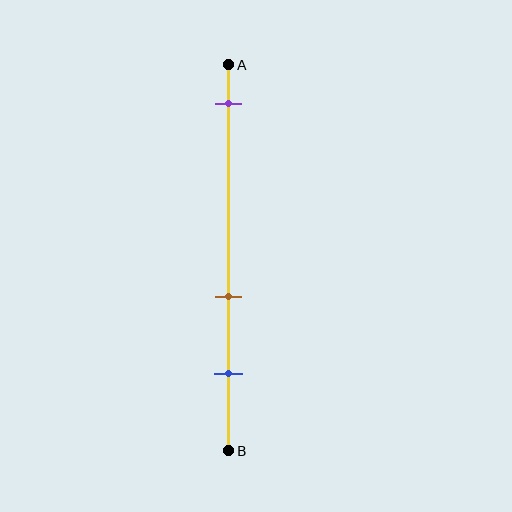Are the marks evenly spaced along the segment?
No, the marks are not evenly spaced.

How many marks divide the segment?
There are 3 marks dividing the segment.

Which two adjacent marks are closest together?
The brown and blue marks are the closest adjacent pair.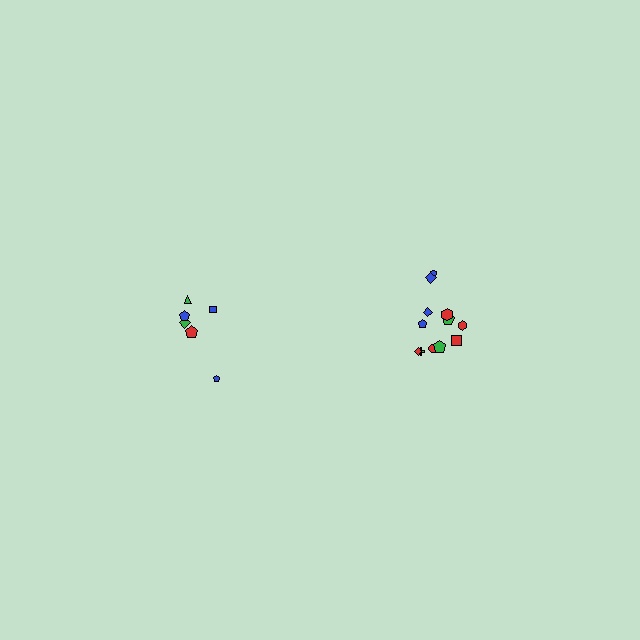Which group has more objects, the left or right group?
The right group.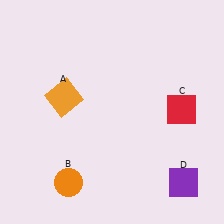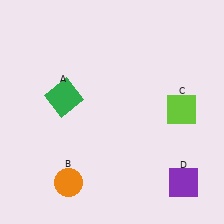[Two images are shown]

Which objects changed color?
A changed from orange to green. C changed from red to lime.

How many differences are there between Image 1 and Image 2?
There are 2 differences between the two images.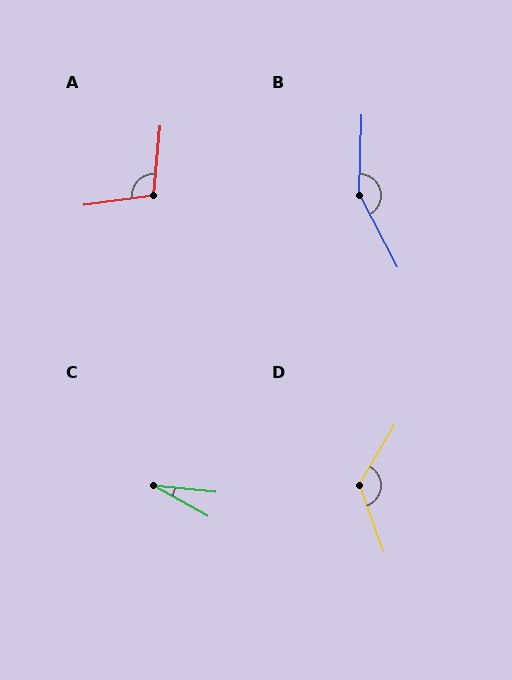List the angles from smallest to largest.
C (23°), A (103°), D (131°), B (150°).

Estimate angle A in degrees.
Approximately 103 degrees.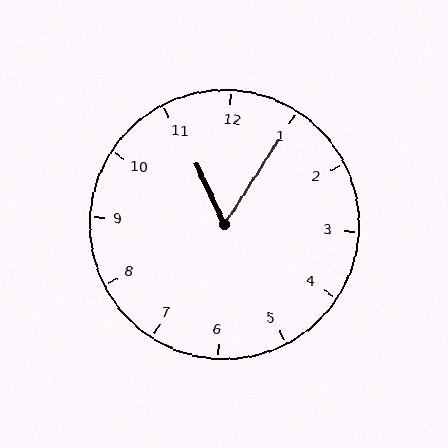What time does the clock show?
11:05.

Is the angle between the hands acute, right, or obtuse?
It is acute.